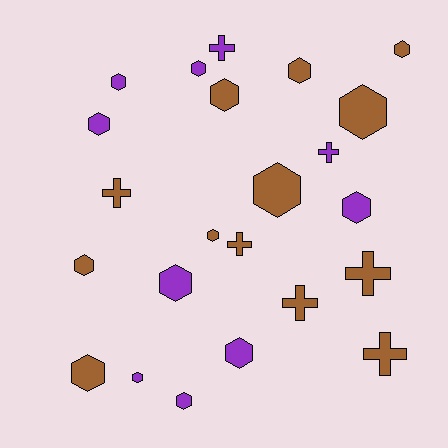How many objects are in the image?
There are 23 objects.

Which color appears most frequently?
Brown, with 13 objects.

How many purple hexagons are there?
There are 8 purple hexagons.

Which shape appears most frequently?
Hexagon, with 16 objects.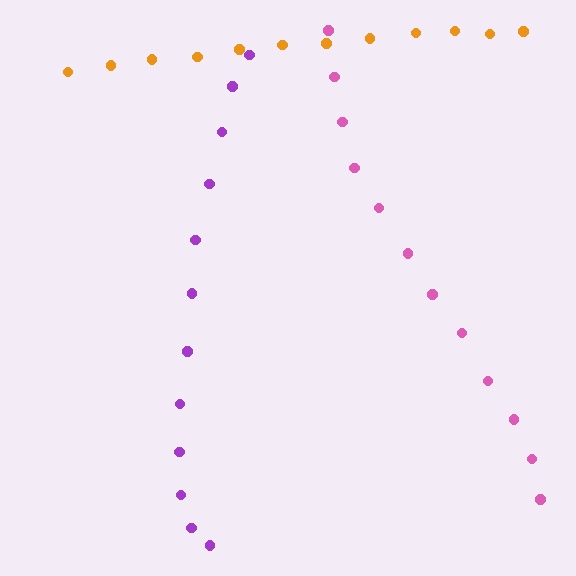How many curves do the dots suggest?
There are 3 distinct paths.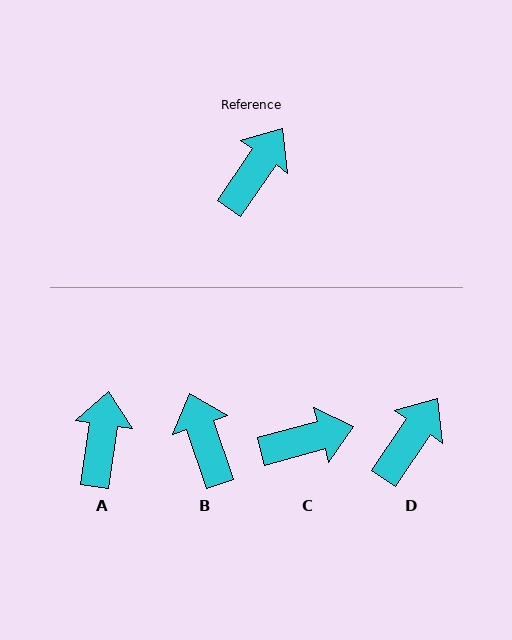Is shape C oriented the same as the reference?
No, it is off by about 41 degrees.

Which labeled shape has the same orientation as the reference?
D.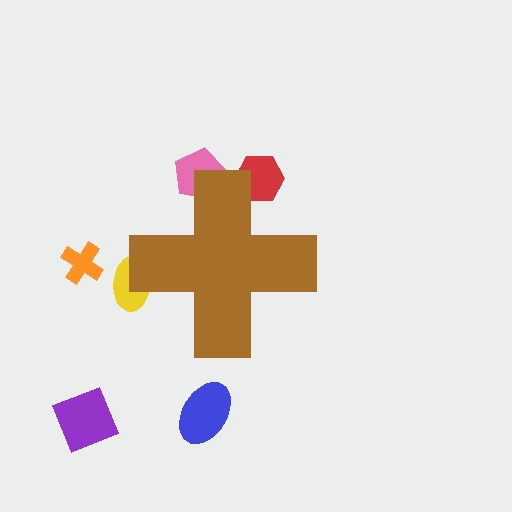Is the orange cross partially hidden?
No, the orange cross is fully visible.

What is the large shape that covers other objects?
A brown cross.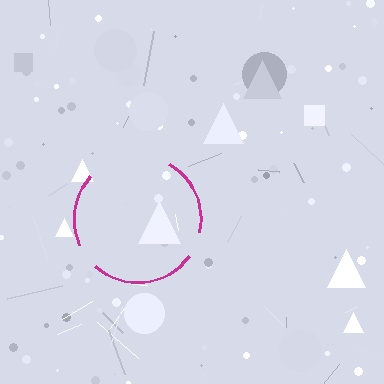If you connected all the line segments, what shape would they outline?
They would outline a circle.